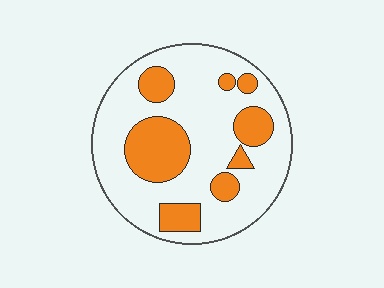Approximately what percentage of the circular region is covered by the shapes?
Approximately 25%.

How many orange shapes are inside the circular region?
8.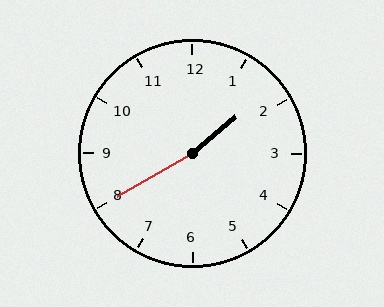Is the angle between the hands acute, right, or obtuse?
It is obtuse.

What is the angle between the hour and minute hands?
Approximately 170 degrees.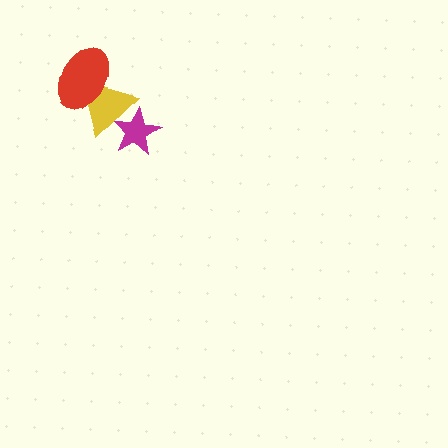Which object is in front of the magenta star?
The yellow triangle is in front of the magenta star.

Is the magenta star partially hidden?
Yes, it is partially covered by another shape.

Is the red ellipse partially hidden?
No, no other shape covers it.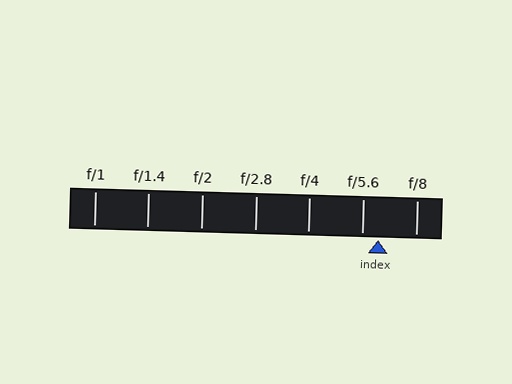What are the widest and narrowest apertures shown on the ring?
The widest aperture shown is f/1 and the narrowest is f/8.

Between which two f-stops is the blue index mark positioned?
The index mark is between f/5.6 and f/8.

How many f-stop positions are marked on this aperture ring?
There are 7 f-stop positions marked.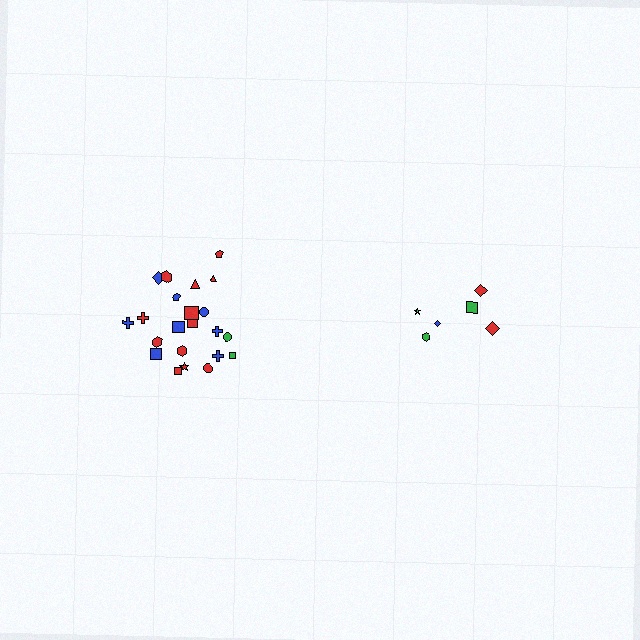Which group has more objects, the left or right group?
The left group.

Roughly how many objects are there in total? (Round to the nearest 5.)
Roughly 30 objects in total.